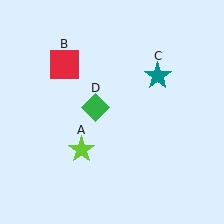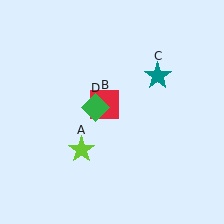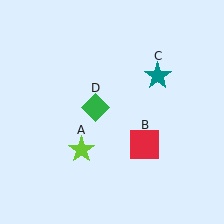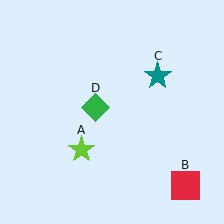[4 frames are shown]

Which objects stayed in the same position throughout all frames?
Lime star (object A) and teal star (object C) and green diamond (object D) remained stationary.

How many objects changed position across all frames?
1 object changed position: red square (object B).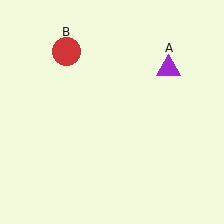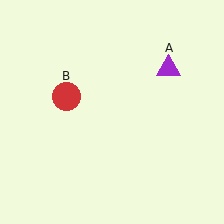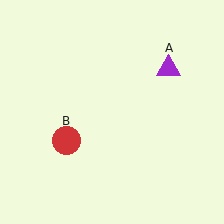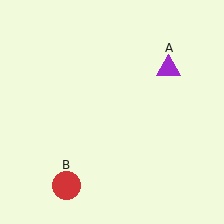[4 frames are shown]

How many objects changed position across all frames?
1 object changed position: red circle (object B).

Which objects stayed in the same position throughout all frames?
Purple triangle (object A) remained stationary.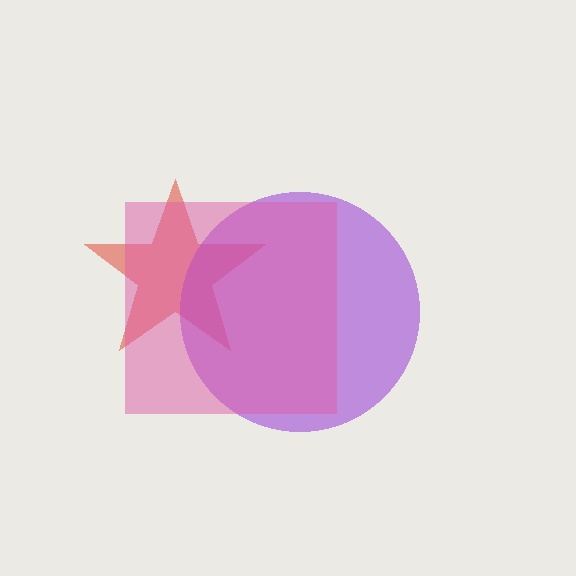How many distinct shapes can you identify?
There are 3 distinct shapes: a red star, a purple circle, a pink square.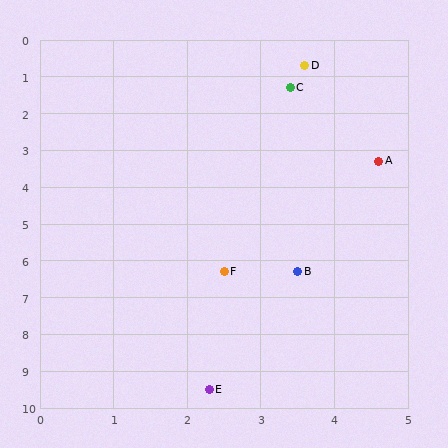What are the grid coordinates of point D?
Point D is at approximately (3.6, 0.7).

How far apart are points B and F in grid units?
Points B and F are about 1.0 grid units apart.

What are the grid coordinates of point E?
Point E is at approximately (2.3, 9.5).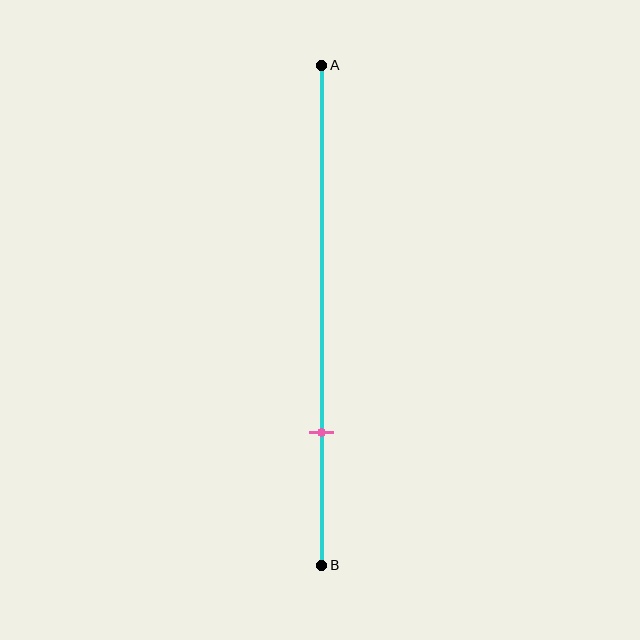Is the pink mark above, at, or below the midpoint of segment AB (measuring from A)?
The pink mark is below the midpoint of segment AB.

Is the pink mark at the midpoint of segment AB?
No, the mark is at about 75% from A, not at the 50% midpoint.